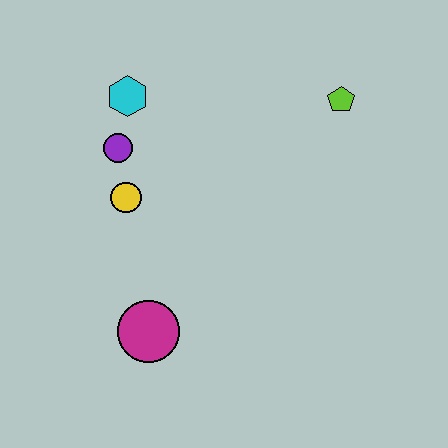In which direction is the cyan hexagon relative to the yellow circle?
The cyan hexagon is above the yellow circle.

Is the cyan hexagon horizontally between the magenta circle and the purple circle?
Yes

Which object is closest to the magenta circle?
The yellow circle is closest to the magenta circle.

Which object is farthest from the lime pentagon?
The magenta circle is farthest from the lime pentagon.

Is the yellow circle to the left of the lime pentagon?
Yes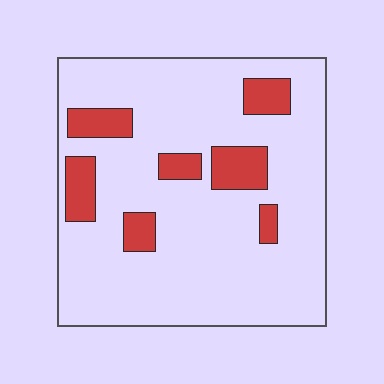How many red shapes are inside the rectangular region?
7.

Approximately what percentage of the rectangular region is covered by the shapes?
Approximately 15%.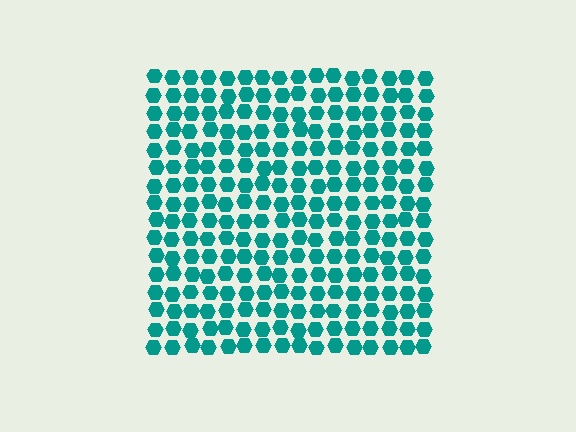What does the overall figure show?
The overall figure shows a square.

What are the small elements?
The small elements are hexagons.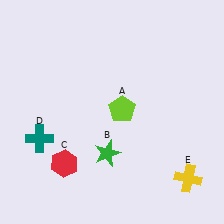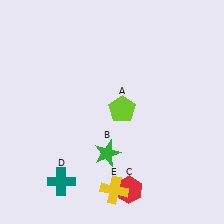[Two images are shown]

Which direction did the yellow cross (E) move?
The yellow cross (E) moved left.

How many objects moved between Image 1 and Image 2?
3 objects moved between the two images.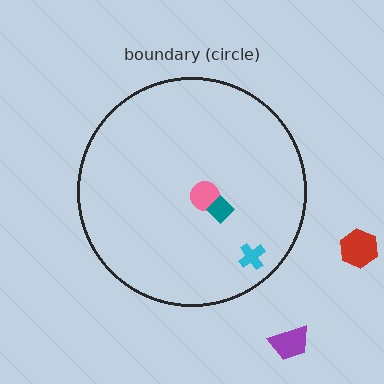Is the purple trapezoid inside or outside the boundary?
Outside.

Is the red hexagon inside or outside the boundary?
Outside.